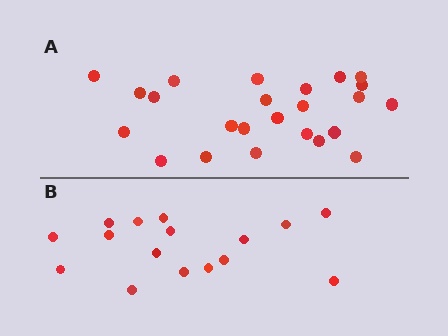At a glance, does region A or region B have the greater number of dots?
Region A (the top region) has more dots.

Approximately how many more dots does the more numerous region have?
Region A has roughly 8 or so more dots than region B.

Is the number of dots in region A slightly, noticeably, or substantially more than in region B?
Region A has substantially more. The ratio is roughly 1.5 to 1.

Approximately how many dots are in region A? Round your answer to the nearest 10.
About 20 dots. (The exact count is 24, which rounds to 20.)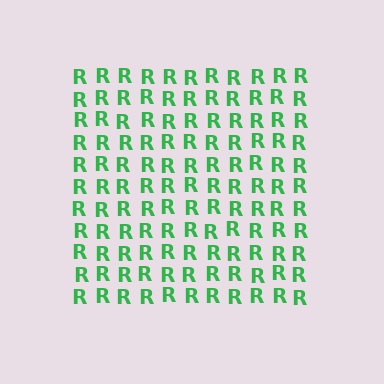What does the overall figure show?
The overall figure shows a square.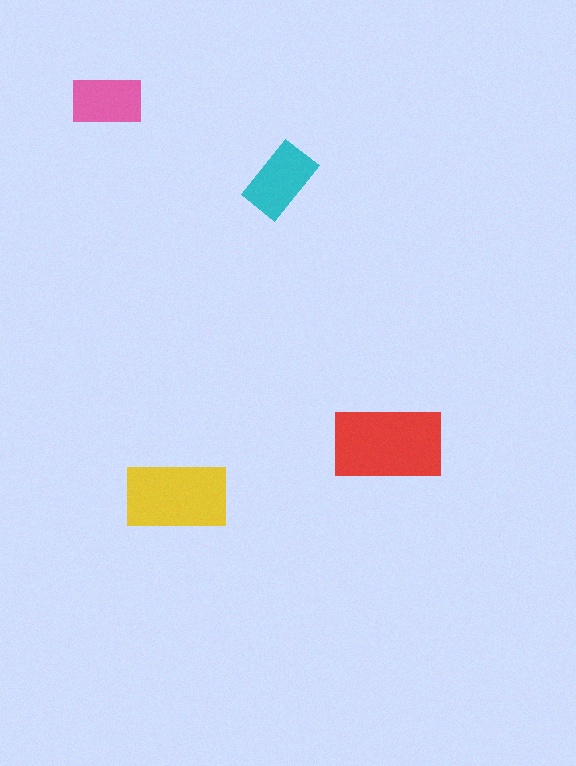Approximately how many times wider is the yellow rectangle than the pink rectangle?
About 1.5 times wider.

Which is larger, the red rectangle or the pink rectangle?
The red one.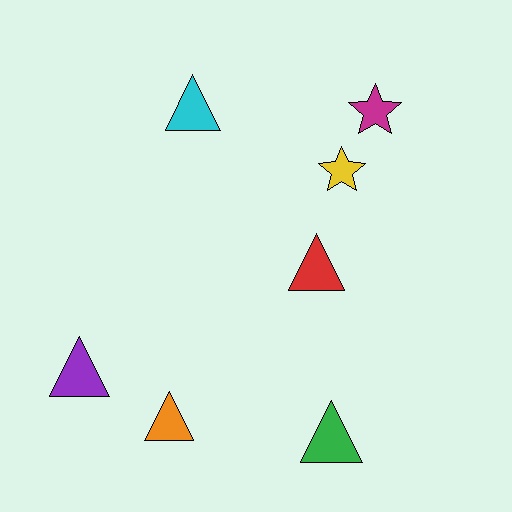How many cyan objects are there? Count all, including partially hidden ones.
There is 1 cyan object.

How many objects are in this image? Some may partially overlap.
There are 7 objects.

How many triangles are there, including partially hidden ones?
There are 5 triangles.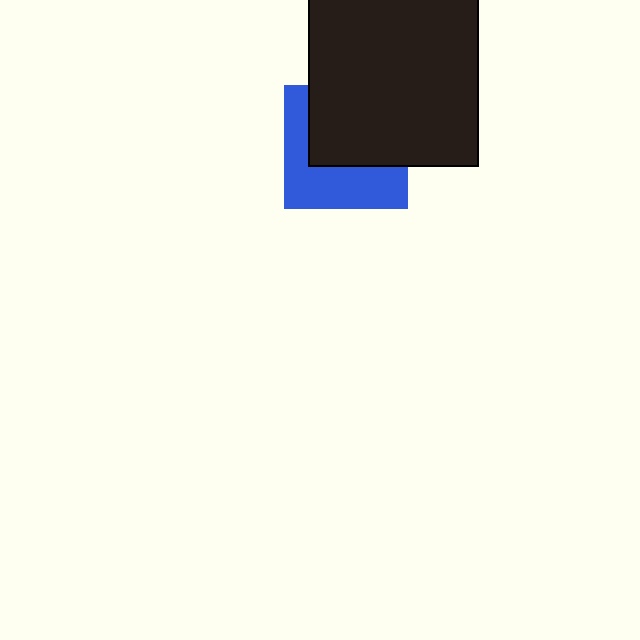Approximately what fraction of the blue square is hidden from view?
Roughly 53% of the blue square is hidden behind the black square.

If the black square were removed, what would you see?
You would see the complete blue square.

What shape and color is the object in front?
The object in front is a black square.